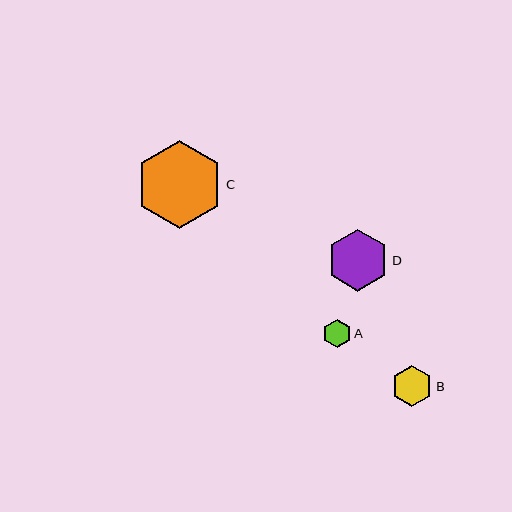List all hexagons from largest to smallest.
From largest to smallest: C, D, B, A.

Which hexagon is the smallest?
Hexagon A is the smallest with a size of approximately 28 pixels.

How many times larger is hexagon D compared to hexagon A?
Hexagon D is approximately 2.2 times the size of hexagon A.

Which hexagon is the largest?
Hexagon C is the largest with a size of approximately 88 pixels.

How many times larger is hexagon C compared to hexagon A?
Hexagon C is approximately 3.1 times the size of hexagon A.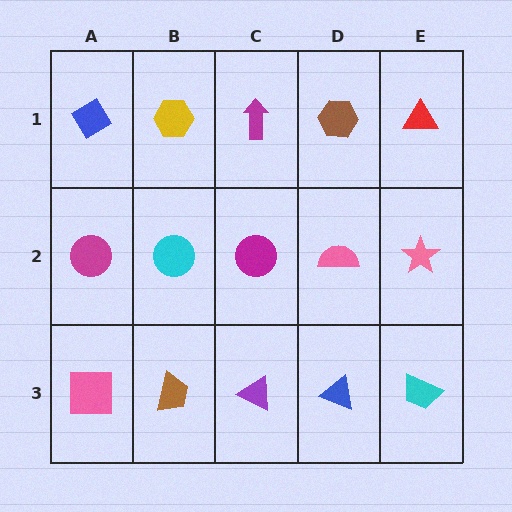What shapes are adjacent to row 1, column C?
A magenta circle (row 2, column C), a yellow hexagon (row 1, column B), a brown hexagon (row 1, column D).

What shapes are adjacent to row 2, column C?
A magenta arrow (row 1, column C), a purple triangle (row 3, column C), a cyan circle (row 2, column B), a pink semicircle (row 2, column D).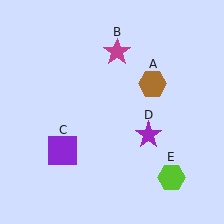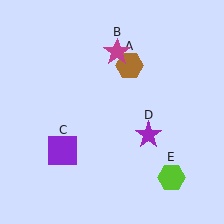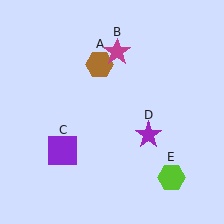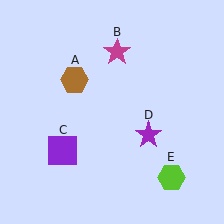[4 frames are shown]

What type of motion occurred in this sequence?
The brown hexagon (object A) rotated counterclockwise around the center of the scene.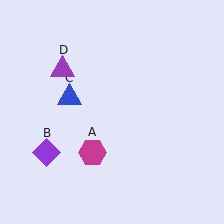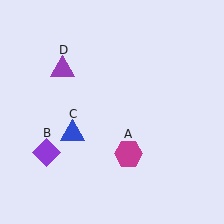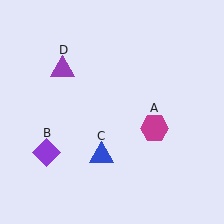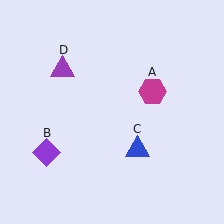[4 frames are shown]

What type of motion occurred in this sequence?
The magenta hexagon (object A), blue triangle (object C) rotated counterclockwise around the center of the scene.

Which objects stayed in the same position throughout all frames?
Purple diamond (object B) and purple triangle (object D) remained stationary.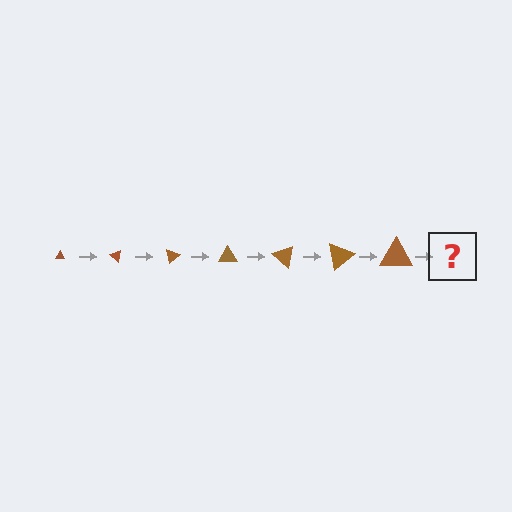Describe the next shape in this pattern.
It should be a triangle, larger than the previous one and rotated 280 degrees from the start.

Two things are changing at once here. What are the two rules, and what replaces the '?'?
The two rules are that the triangle grows larger each step and it rotates 40 degrees each step. The '?' should be a triangle, larger than the previous one and rotated 280 degrees from the start.